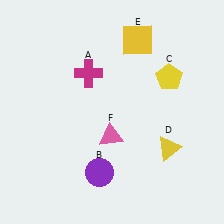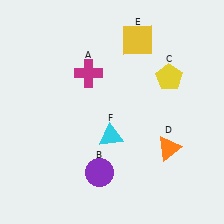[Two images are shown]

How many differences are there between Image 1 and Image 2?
There are 2 differences between the two images.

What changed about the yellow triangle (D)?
In Image 1, D is yellow. In Image 2, it changed to orange.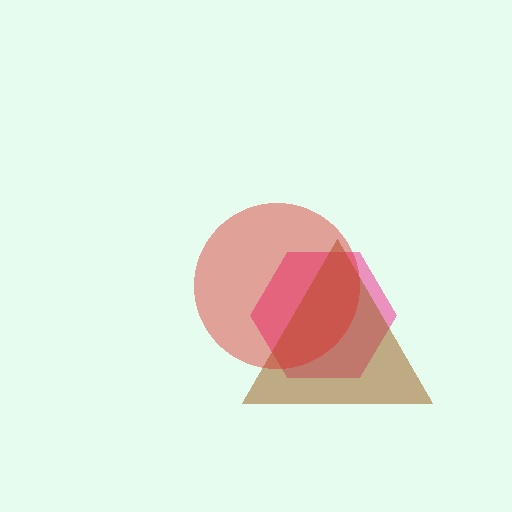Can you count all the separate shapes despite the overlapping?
Yes, there are 3 separate shapes.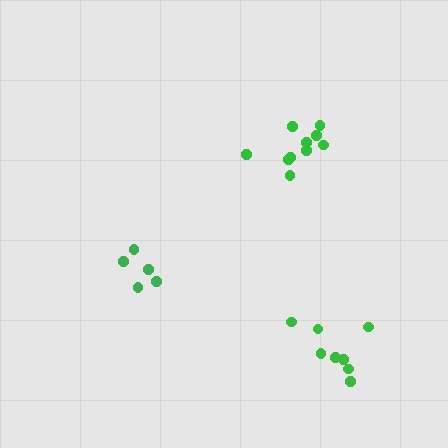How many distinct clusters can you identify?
There are 3 distinct clusters.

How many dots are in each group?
Group 1: 10 dots, Group 2: 5 dots, Group 3: 8 dots (23 total).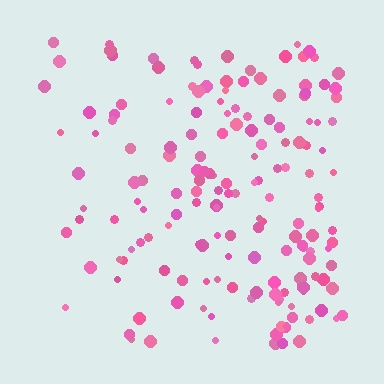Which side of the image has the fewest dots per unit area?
The left.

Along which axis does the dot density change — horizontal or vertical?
Horizontal.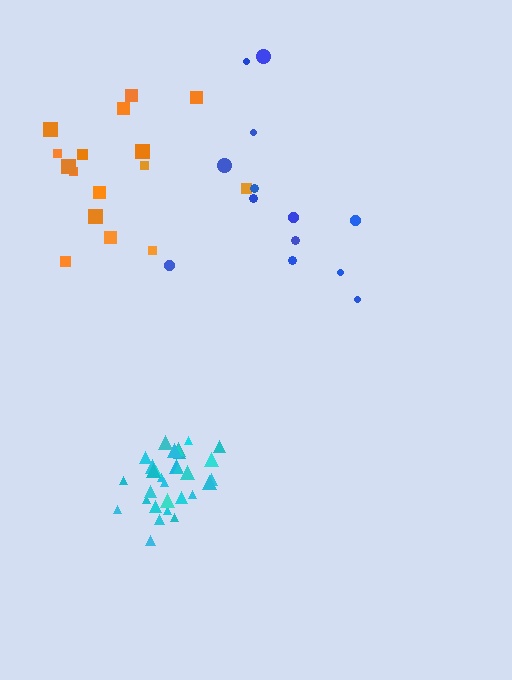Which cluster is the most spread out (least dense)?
Blue.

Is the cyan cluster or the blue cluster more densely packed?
Cyan.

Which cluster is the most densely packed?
Cyan.